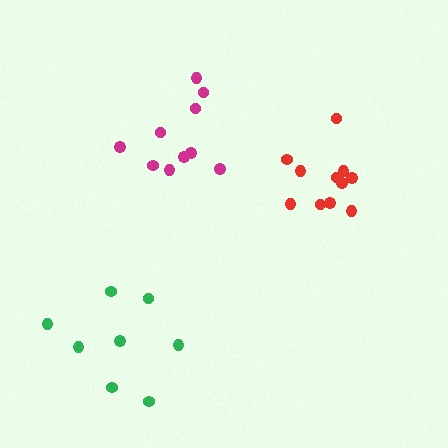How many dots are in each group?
Group 1: 10 dots, Group 2: 8 dots, Group 3: 11 dots (29 total).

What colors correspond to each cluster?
The clusters are colored: magenta, green, red.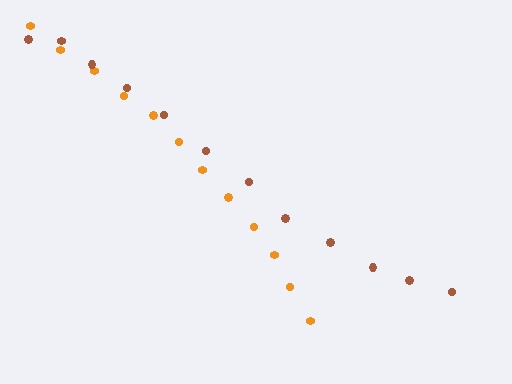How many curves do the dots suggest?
There are 2 distinct paths.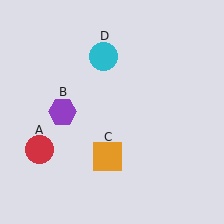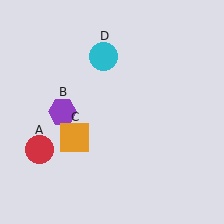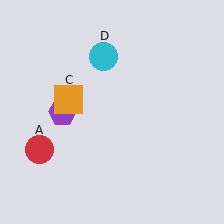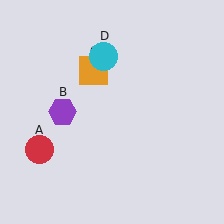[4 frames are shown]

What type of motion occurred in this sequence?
The orange square (object C) rotated clockwise around the center of the scene.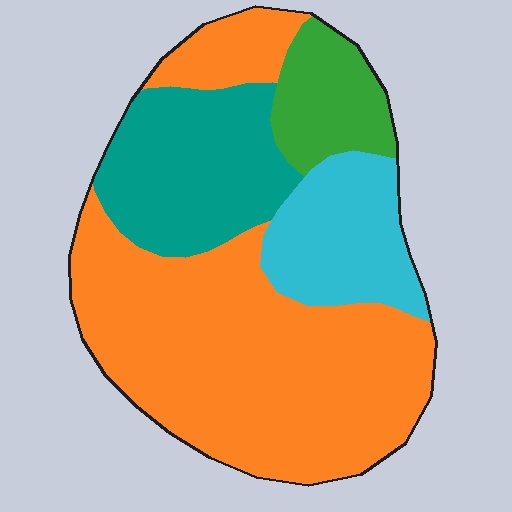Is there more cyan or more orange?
Orange.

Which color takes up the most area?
Orange, at roughly 55%.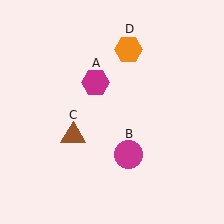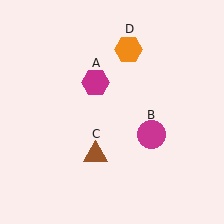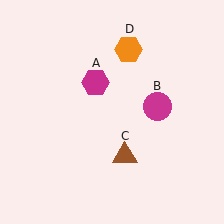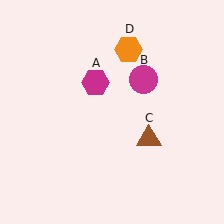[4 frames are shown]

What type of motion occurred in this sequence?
The magenta circle (object B), brown triangle (object C) rotated counterclockwise around the center of the scene.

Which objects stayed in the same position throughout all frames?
Magenta hexagon (object A) and orange hexagon (object D) remained stationary.